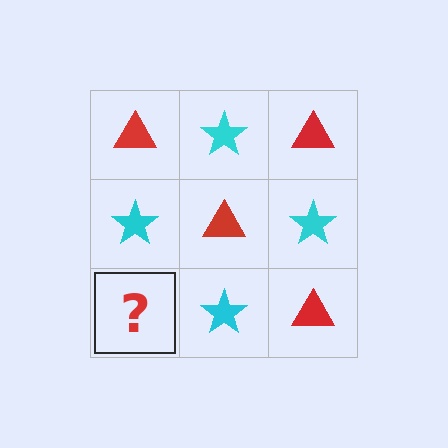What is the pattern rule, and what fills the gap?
The rule is that it alternates red triangle and cyan star in a checkerboard pattern. The gap should be filled with a red triangle.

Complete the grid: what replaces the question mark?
The question mark should be replaced with a red triangle.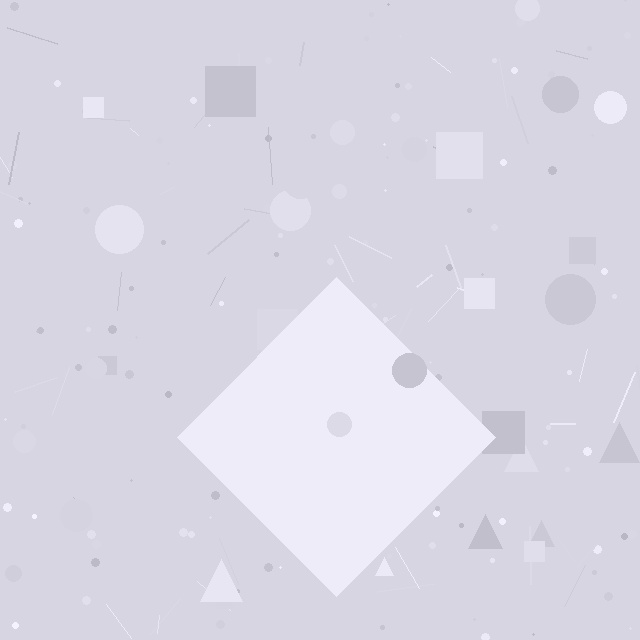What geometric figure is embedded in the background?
A diamond is embedded in the background.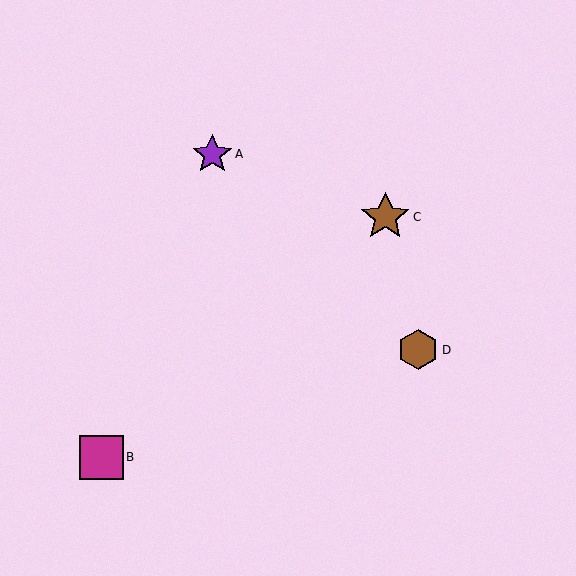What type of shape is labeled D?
Shape D is a brown hexagon.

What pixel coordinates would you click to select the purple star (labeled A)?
Click at (212, 154) to select the purple star A.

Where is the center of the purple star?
The center of the purple star is at (212, 154).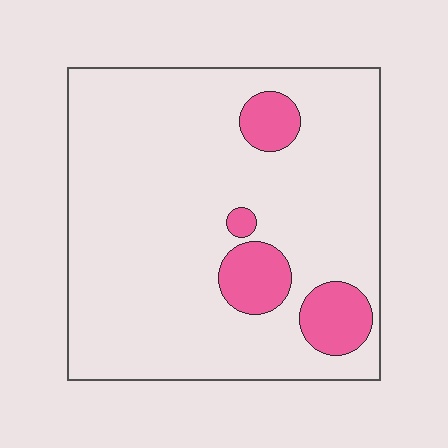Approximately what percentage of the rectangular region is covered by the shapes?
Approximately 15%.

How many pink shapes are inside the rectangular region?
4.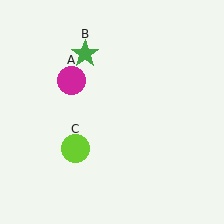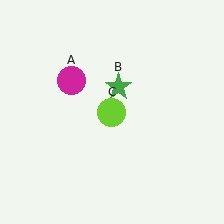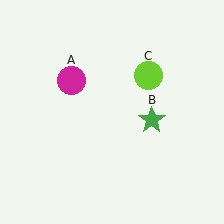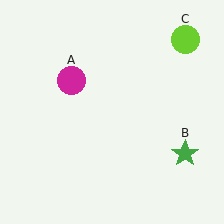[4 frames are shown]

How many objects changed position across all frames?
2 objects changed position: green star (object B), lime circle (object C).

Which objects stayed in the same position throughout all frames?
Magenta circle (object A) remained stationary.